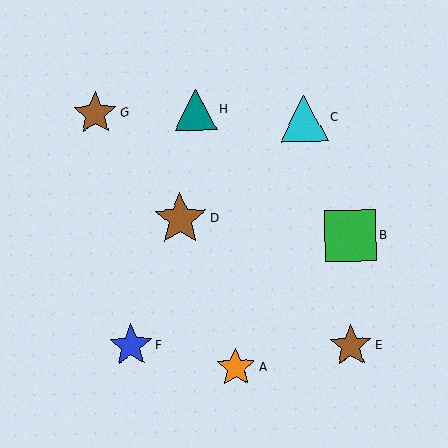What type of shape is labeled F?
Shape F is a blue star.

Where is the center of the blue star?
The center of the blue star is at (131, 346).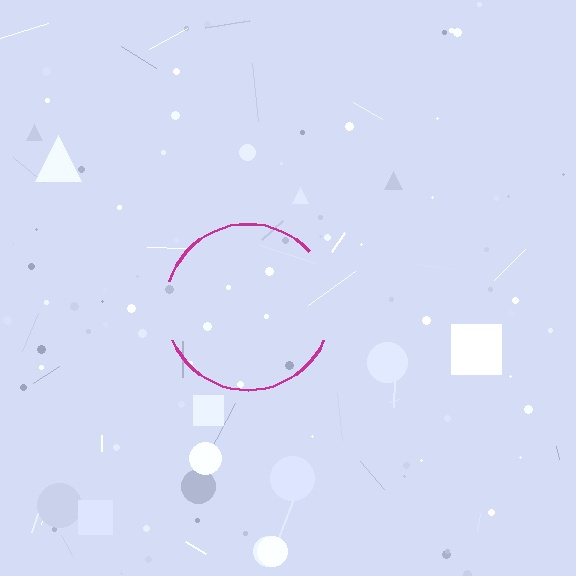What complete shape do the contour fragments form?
The contour fragments form a circle.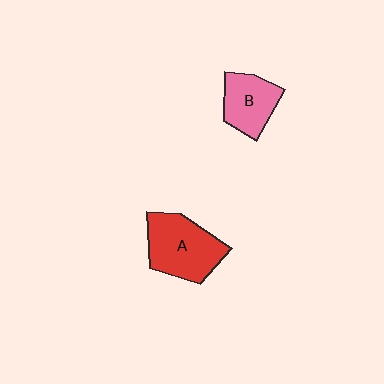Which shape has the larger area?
Shape A (red).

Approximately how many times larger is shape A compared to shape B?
Approximately 1.4 times.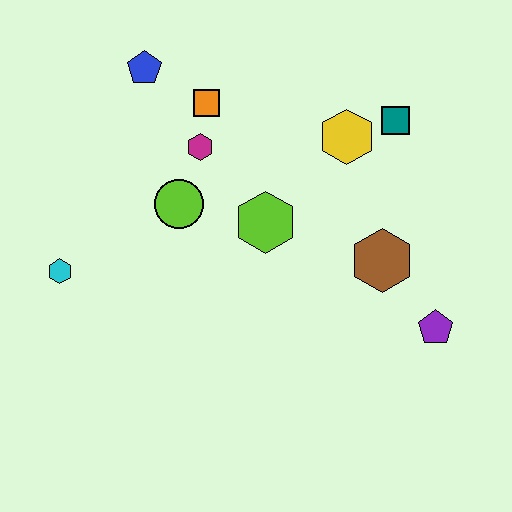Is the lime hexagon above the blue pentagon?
No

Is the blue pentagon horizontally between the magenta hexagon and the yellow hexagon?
No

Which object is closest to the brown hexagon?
The purple pentagon is closest to the brown hexagon.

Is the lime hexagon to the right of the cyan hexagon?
Yes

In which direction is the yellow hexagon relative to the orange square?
The yellow hexagon is to the right of the orange square.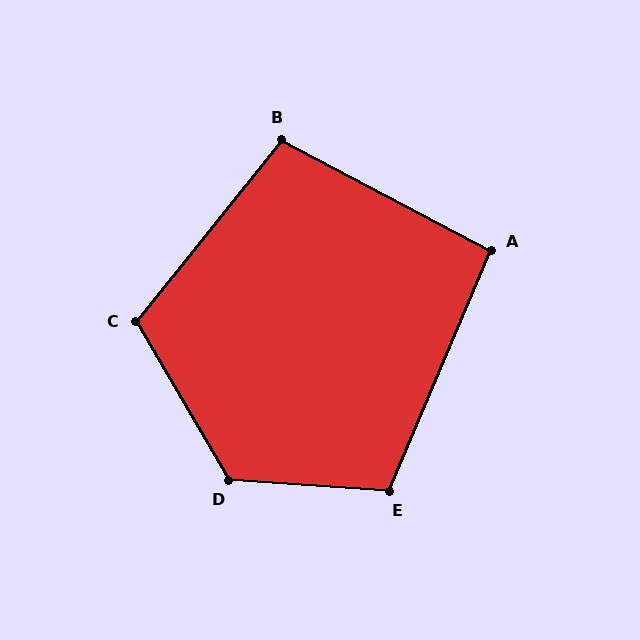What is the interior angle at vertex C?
Approximately 111 degrees (obtuse).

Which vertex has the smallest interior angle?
A, at approximately 95 degrees.